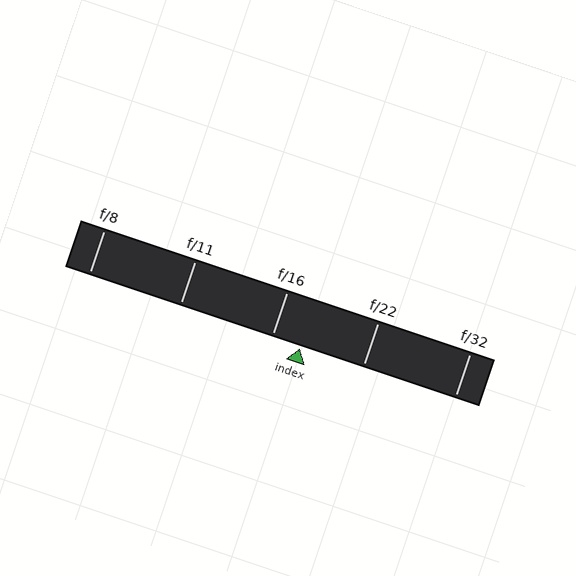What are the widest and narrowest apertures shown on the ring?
The widest aperture shown is f/8 and the narrowest is f/32.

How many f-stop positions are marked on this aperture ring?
There are 5 f-stop positions marked.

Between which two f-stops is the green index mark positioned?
The index mark is between f/16 and f/22.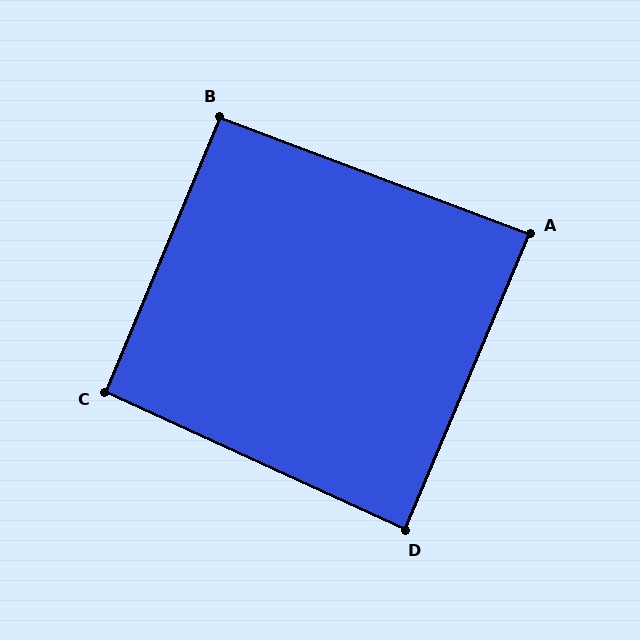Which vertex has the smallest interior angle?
A, at approximately 88 degrees.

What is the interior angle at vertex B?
Approximately 92 degrees (approximately right).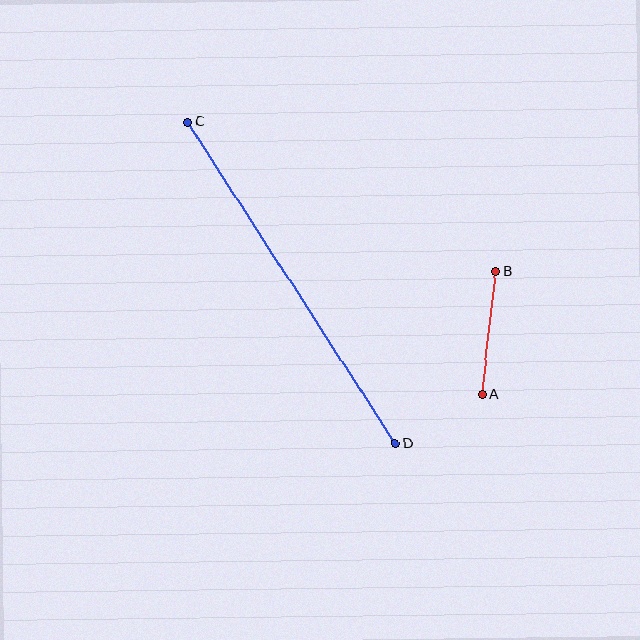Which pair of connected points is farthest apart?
Points C and D are farthest apart.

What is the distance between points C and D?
The distance is approximately 383 pixels.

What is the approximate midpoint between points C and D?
The midpoint is at approximately (291, 283) pixels.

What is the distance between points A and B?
The distance is approximately 124 pixels.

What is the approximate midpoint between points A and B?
The midpoint is at approximately (489, 333) pixels.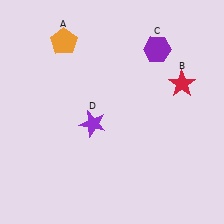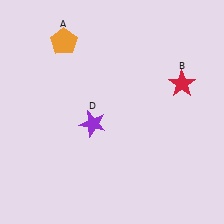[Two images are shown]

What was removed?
The purple hexagon (C) was removed in Image 2.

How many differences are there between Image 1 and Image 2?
There is 1 difference between the two images.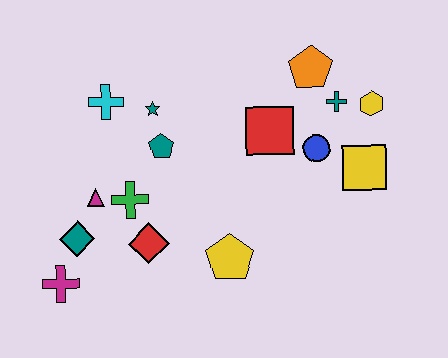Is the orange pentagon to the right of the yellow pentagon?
Yes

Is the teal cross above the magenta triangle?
Yes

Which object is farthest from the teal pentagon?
The yellow hexagon is farthest from the teal pentagon.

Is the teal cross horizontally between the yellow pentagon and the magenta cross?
No